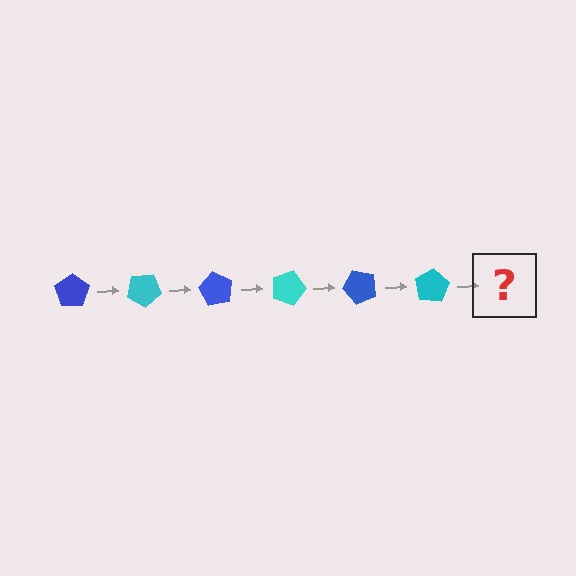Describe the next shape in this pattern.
It should be a blue pentagon, rotated 180 degrees from the start.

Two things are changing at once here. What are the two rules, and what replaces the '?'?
The two rules are that it rotates 30 degrees each step and the color cycles through blue and cyan. The '?' should be a blue pentagon, rotated 180 degrees from the start.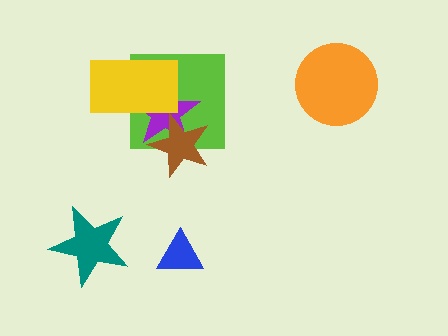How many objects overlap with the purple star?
3 objects overlap with the purple star.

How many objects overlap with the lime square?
3 objects overlap with the lime square.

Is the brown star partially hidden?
No, no other shape covers it.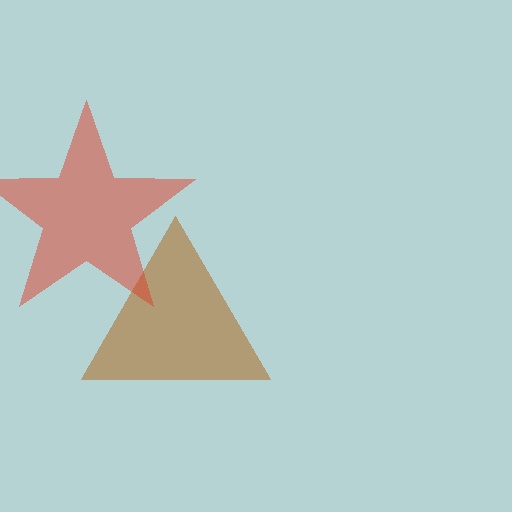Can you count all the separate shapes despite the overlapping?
Yes, there are 2 separate shapes.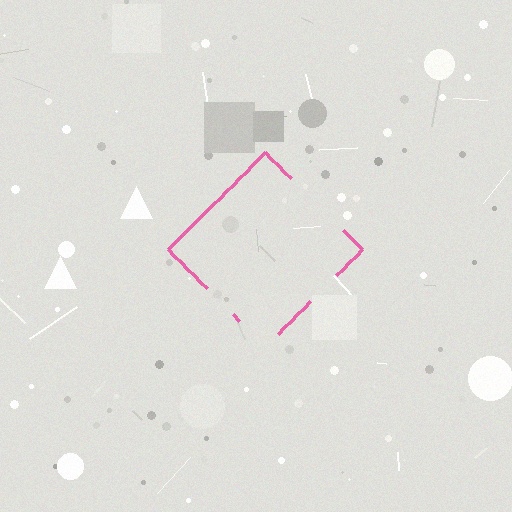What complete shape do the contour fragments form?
The contour fragments form a diamond.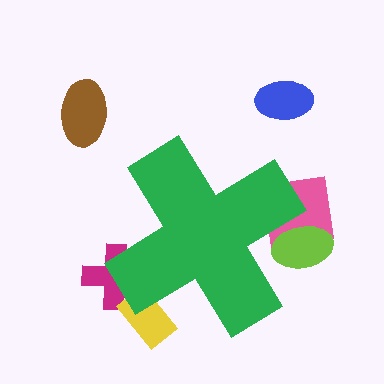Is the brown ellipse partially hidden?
No, the brown ellipse is fully visible.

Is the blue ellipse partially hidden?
No, the blue ellipse is fully visible.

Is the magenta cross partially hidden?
Yes, the magenta cross is partially hidden behind the green cross.